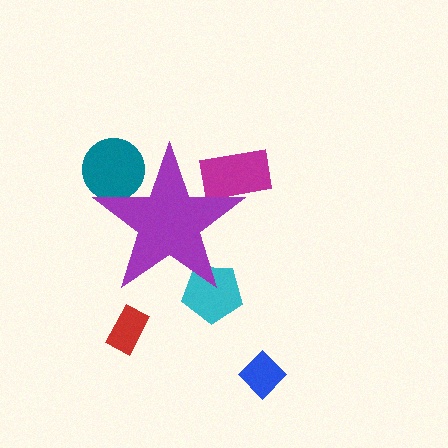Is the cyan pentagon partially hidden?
Yes, the cyan pentagon is partially hidden behind the purple star.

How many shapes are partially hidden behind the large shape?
3 shapes are partially hidden.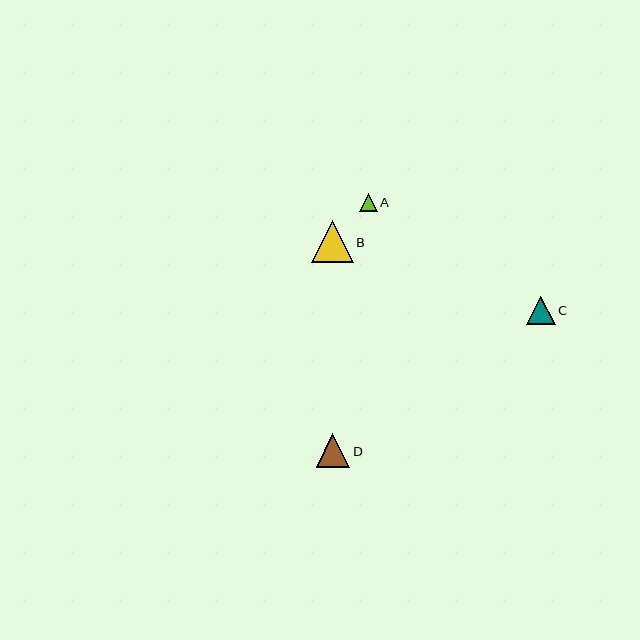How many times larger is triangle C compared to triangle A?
Triangle C is approximately 1.6 times the size of triangle A.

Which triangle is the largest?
Triangle B is the largest with a size of approximately 42 pixels.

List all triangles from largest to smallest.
From largest to smallest: B, D, C, A.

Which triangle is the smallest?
Triangle A is the smallest with a size of approximately 18 pixels.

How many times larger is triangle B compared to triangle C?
Triangle B is approximately 1.5 times the size of triangle C.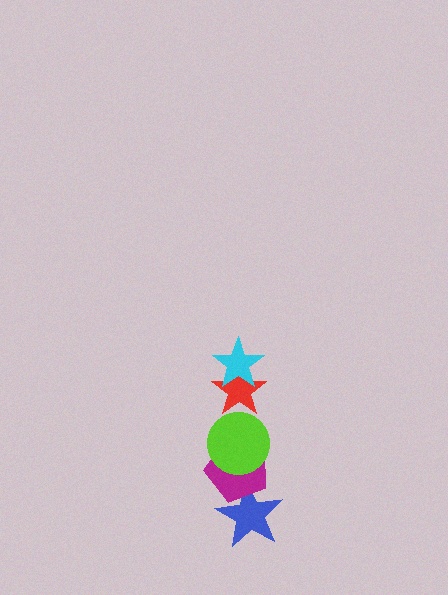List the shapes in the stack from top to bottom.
From top to bottom: the cyan star, the red star, the lime circle, the magenta pentagon, the blue star.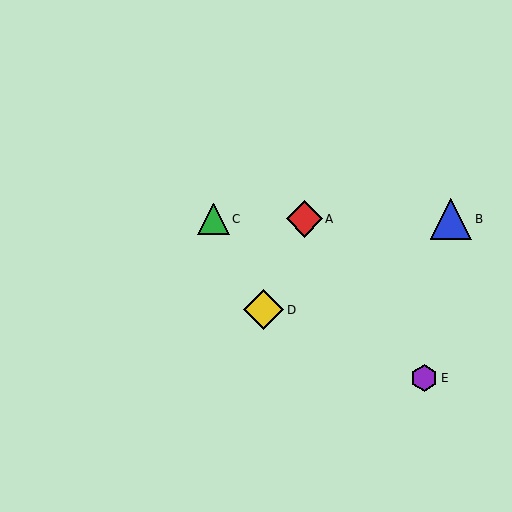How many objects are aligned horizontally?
3 objects (A, B, C) are aligned horizontally.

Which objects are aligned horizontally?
Objects A, B, C are aligned horizontally.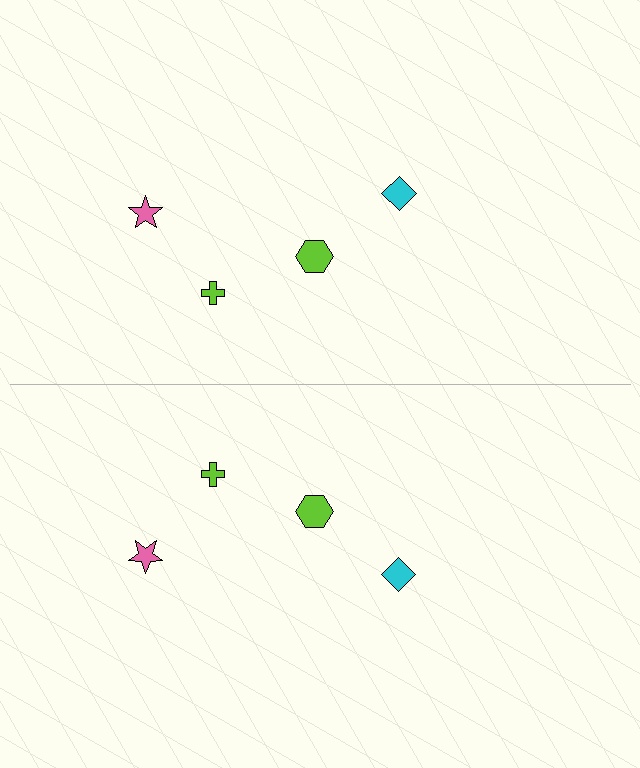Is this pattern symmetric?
Yes, this pattern has bilateral (reflection) symmetry.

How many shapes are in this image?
There are 8 shapes in this image.